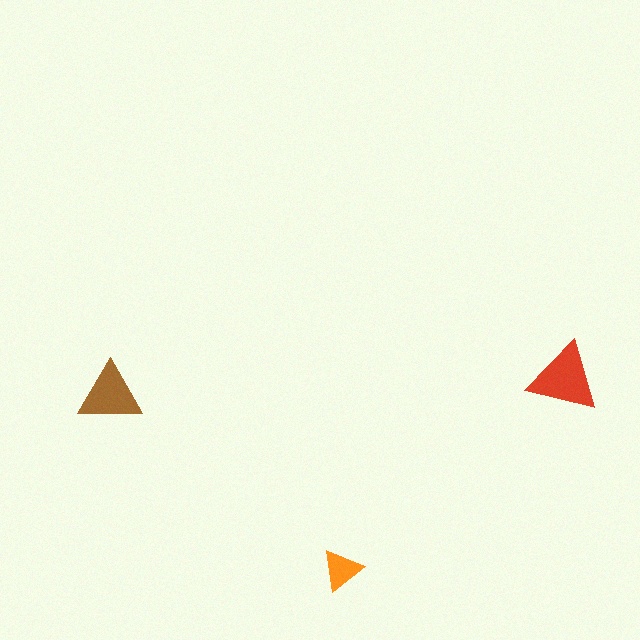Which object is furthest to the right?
The red triangle is rightmost.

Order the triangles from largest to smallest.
the red one, the brown one, the orange one.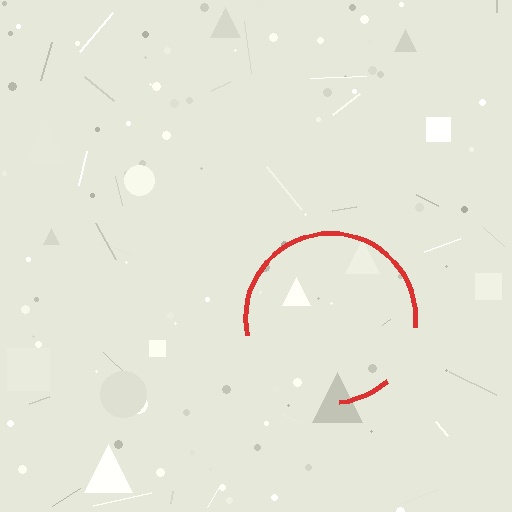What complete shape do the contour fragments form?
The contour fragments form a circle.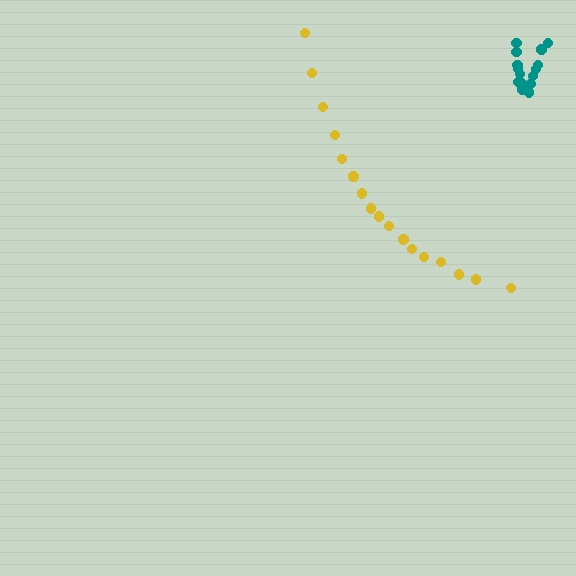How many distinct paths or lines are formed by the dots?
There are 2 distinct paths.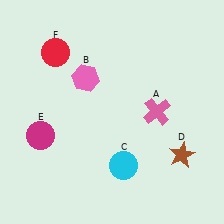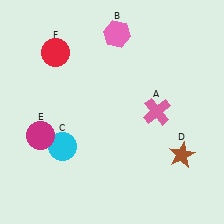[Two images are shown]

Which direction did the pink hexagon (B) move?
The pink hexagon (B) moved up.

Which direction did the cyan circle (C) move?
The cyan circle (C) moved left.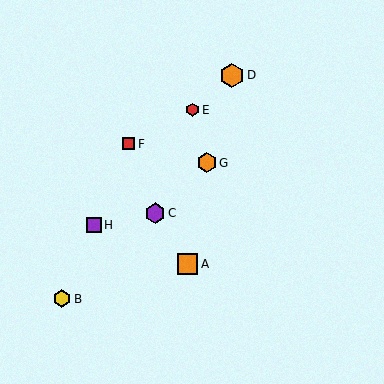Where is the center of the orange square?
The center of the orange square is at (187, 264).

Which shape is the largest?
The orange hexagon (labeled D) is the largest.